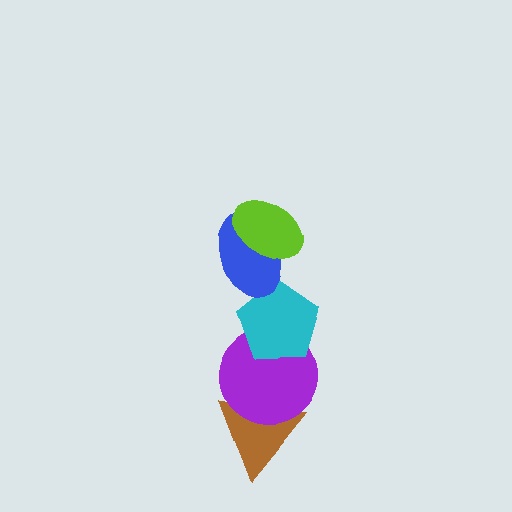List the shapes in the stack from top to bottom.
From top to bottom: the lime ellipse, the blue ellipse, the cyan pentagon, the purple circle, the brown triangle.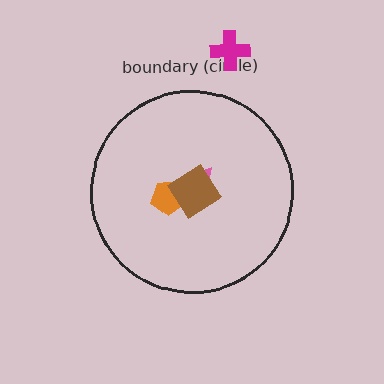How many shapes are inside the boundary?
3 inside, 1 outside.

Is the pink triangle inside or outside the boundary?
Inside.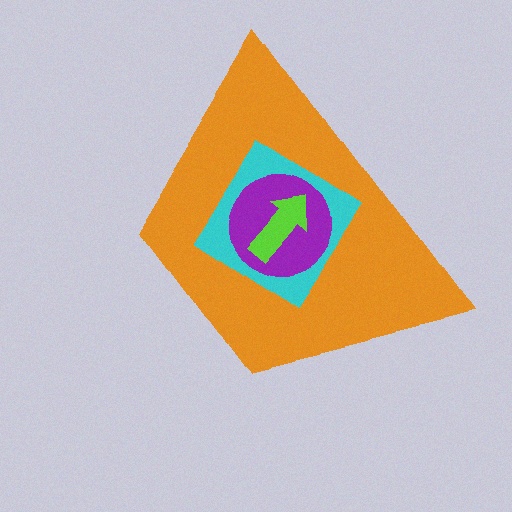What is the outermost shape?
The orange trapezoid.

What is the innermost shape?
The lime arrow.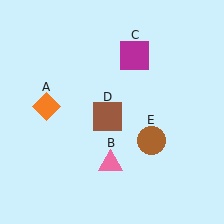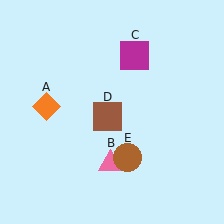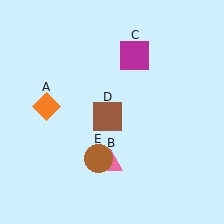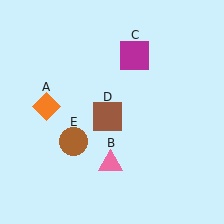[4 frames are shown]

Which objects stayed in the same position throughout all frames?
Orange diamond (object A) and pink triangle (object B) and magenta square (object C) and brown square (object D) remained stationary.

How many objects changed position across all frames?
1 object changed position: brown circle (object E).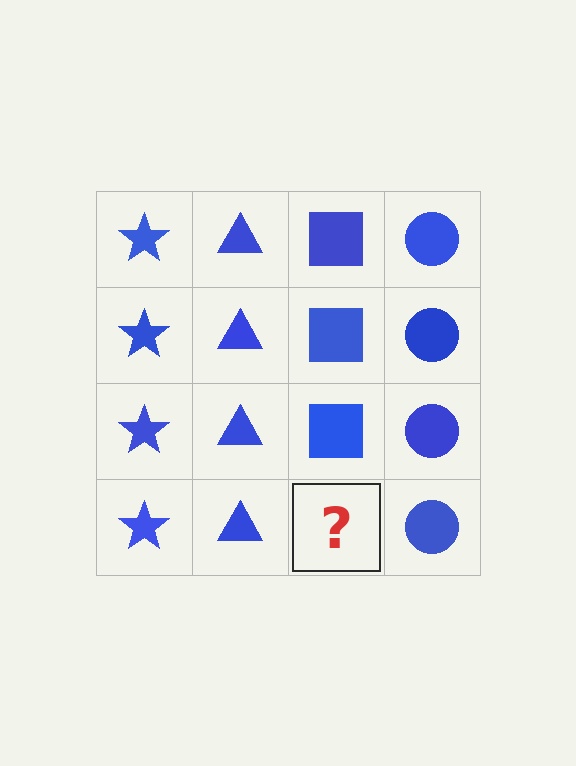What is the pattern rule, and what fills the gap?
The rule is that each column has a consistent shape. The gap should be filled with a blue square.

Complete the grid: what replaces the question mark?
The question mark should be replaced with a blue square.